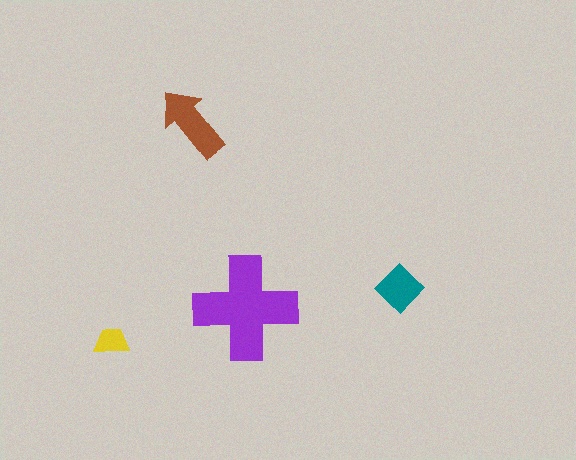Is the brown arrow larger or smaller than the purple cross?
Smaller.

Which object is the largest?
The purple cross.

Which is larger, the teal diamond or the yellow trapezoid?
The teal diamond.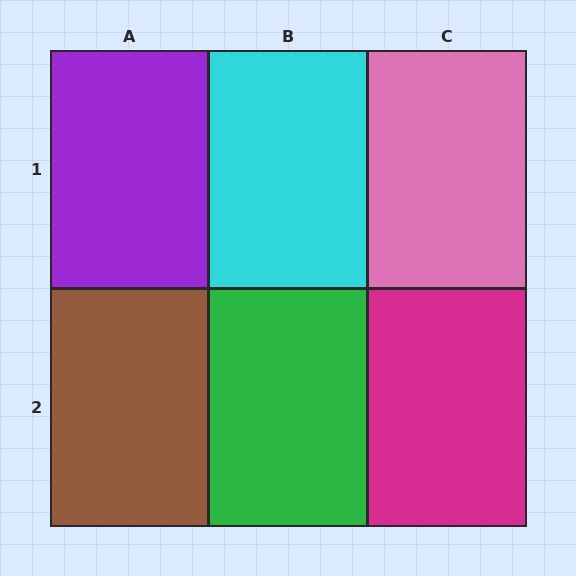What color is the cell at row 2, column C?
Magenta.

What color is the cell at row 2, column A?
Brown.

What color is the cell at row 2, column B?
Green.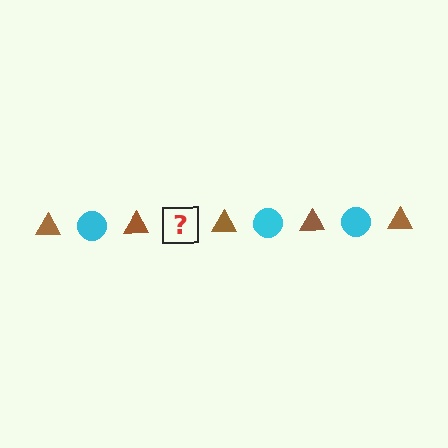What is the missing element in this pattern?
The missing element is a cyan circle.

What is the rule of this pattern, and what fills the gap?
The rule is that the pattern alternates between brown triangle and cyan circle. The gap should be filled with a cyan circle.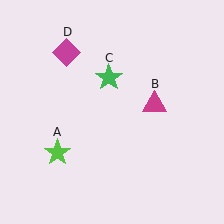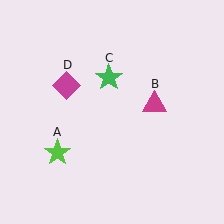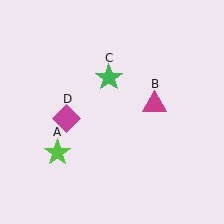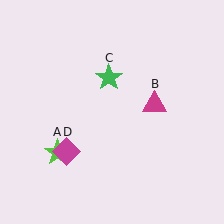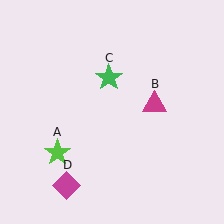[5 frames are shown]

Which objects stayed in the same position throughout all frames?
Lime star (object A) and magenta triangle (object B) and green star (object C) remained stationary.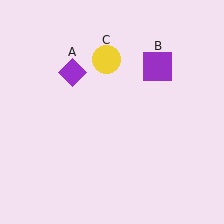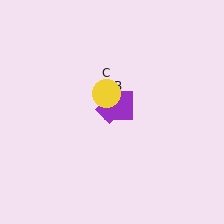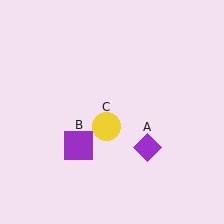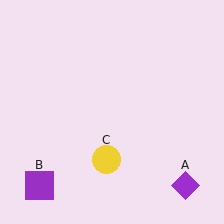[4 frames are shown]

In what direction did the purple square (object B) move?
The purple square (object B) moved down and to the left.